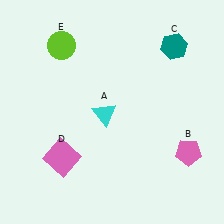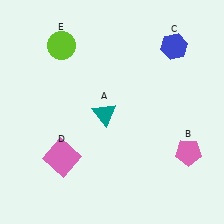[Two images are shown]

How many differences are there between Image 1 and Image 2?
There are 2 differences between the two images.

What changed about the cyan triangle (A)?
In Image 1, A is cyan. In Image 2, it changed to teal.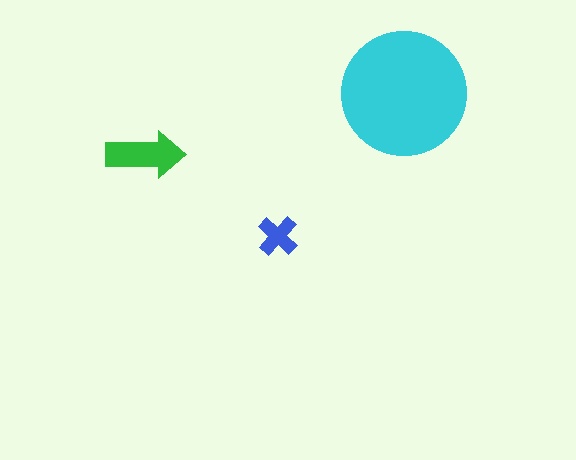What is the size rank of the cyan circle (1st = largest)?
1st.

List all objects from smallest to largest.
The blue cross, the green arrow, the cyan circle.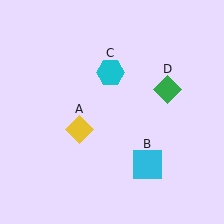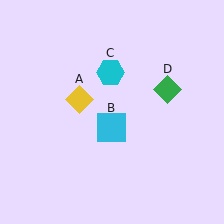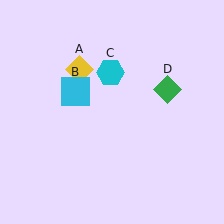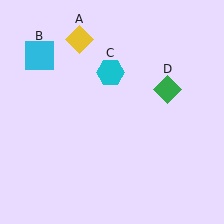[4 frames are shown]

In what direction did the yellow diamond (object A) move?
The yellow diamond (object A) moved up.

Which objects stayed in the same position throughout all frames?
Cyan hexagon (object C) and green diamond (object D) remained stationary.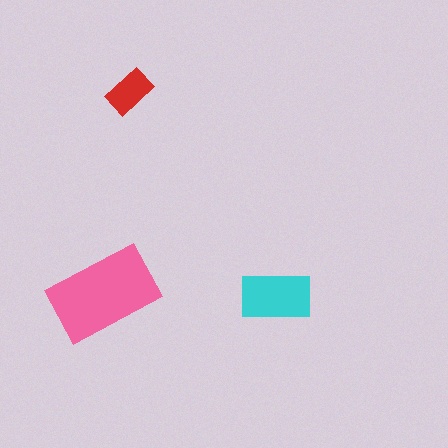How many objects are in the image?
There are 3 objects in the image.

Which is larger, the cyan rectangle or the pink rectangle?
The pink one.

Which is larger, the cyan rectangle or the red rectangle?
The cyan one.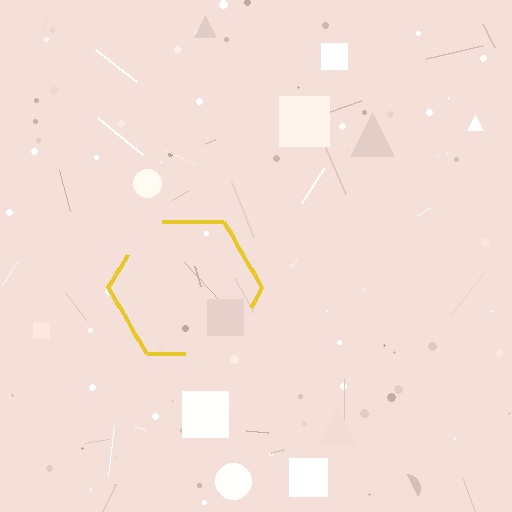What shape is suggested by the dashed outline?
The dashed outline suggests a hexagon.